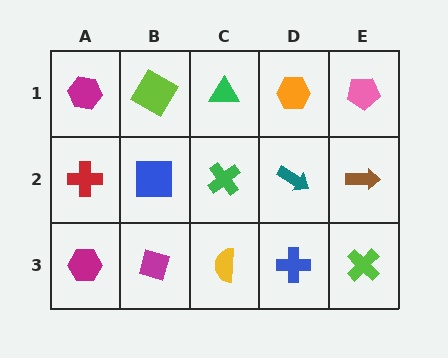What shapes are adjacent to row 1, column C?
A green cross (row 2, column C), a lime diamond (row 1, column B), an orange hexagon (row 1, column D).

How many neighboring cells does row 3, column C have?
3.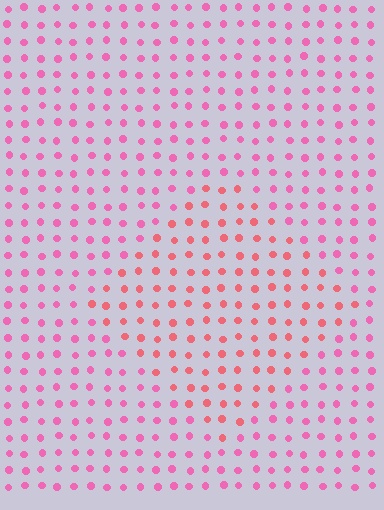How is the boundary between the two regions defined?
The boundary is defined purely by a slight shift in hue (about 28 degrees). Spacing, size, and orientation are identical on both sides.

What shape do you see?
I see a diamond.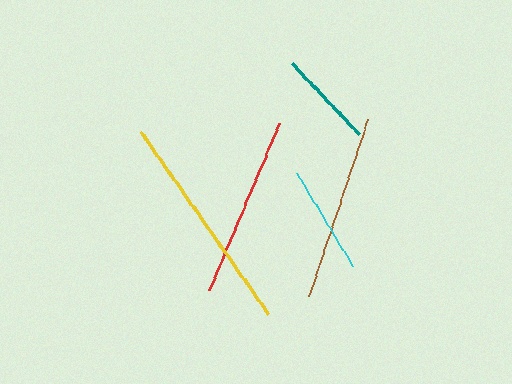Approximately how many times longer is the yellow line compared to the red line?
The yellow line is approximately 1.2 times the length of the red line.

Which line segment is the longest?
The yellow line is the longest at approximately 222 pixels.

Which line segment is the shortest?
The teal line is the shortest at approximately 96 pixels.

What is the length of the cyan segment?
The cyan segment is approximately 108 pixels long.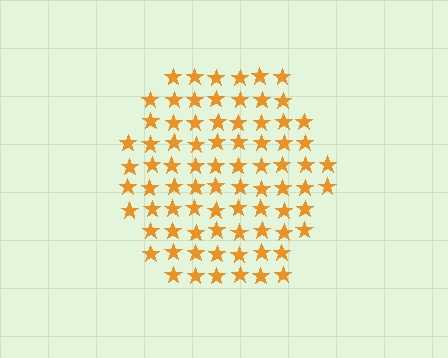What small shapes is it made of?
It is made of small stars.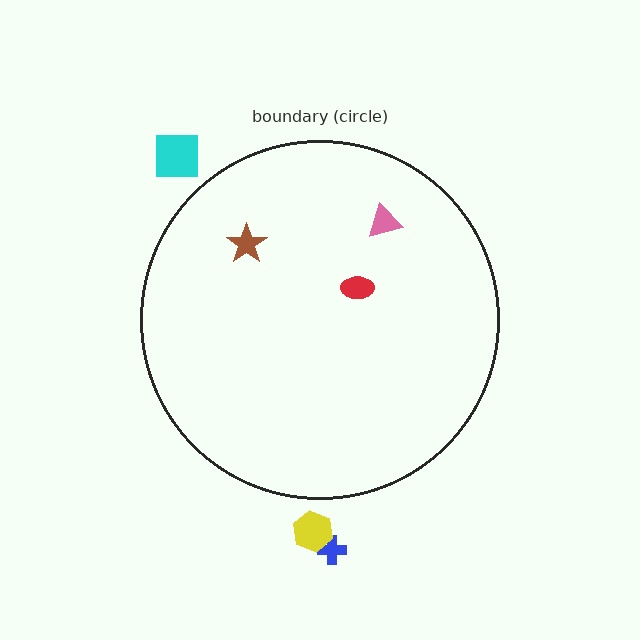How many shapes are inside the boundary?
3 inside, 3 outside.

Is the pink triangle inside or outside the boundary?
Inside.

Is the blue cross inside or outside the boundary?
Outside.